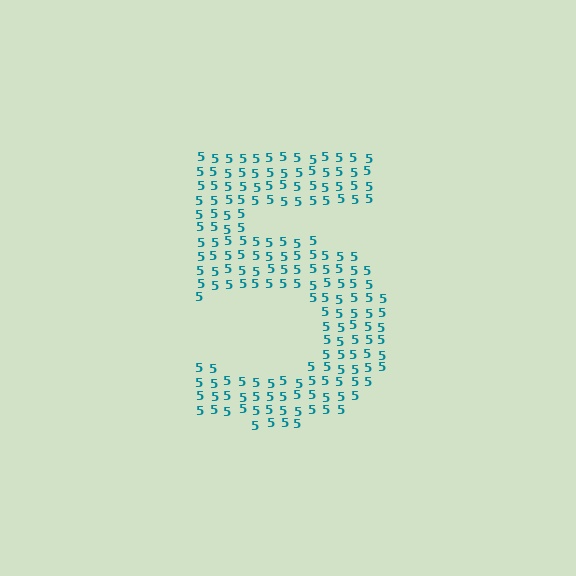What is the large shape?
The large shape is the digit 5.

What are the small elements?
The small elements are digit 5's.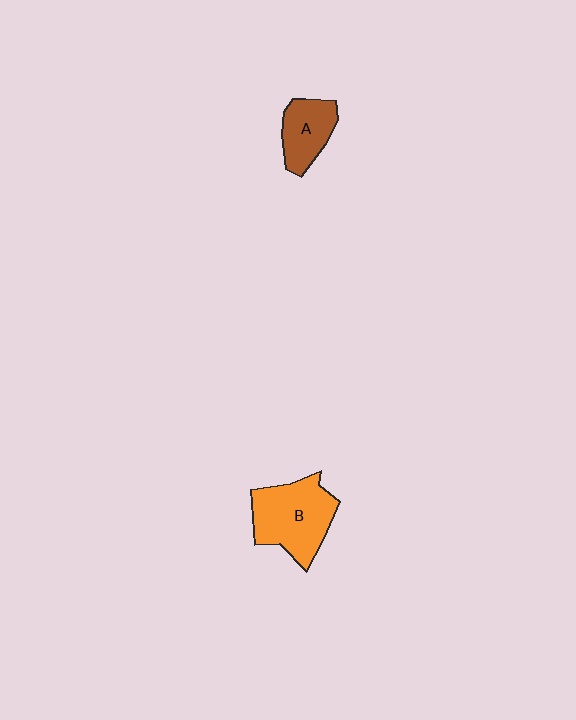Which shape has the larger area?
Shape B (orange).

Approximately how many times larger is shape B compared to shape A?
Approximately 1.7 times.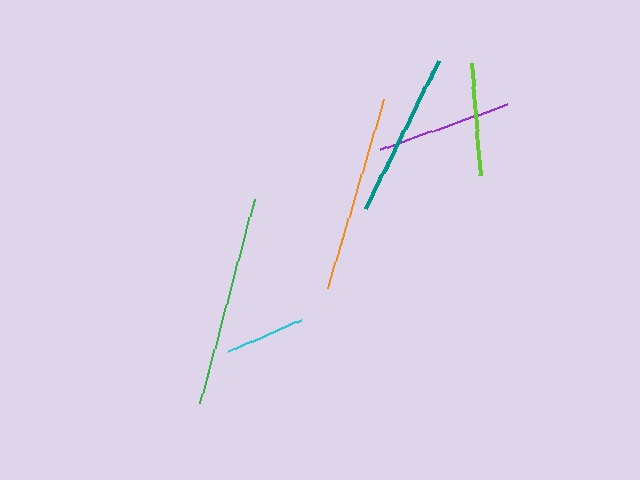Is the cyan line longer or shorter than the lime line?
The lime line is longer than the cyan line.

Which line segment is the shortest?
The cyan line is the shortest at approximately 79 pixels.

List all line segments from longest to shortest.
From longest to shortest: green, orange, teal, purple, lime, cyan.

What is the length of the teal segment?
The teal segment is approximately 166 pixels long.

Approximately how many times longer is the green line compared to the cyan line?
The green line is approximately 2.7 times the length of the cyan line.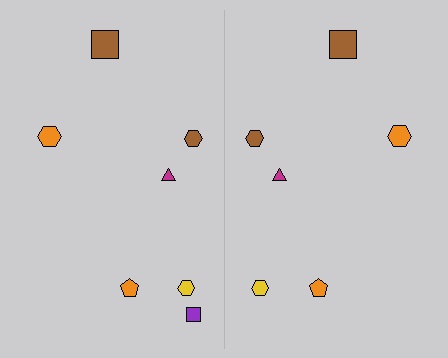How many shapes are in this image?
There are 13 shapes in this image.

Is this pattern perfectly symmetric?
No, the pattern is not perfectly symmetric. A purple square is missing from the right side.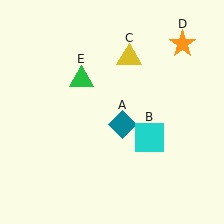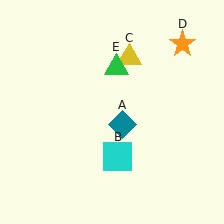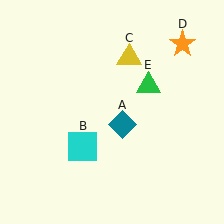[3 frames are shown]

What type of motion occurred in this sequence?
The cyan square (object B), green triangle (object E) rotated clockwise around the center of the scene.